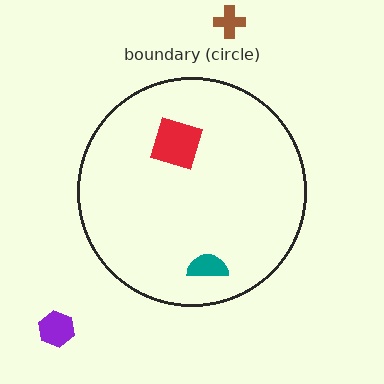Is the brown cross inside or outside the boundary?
Outside.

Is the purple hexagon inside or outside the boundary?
Outside.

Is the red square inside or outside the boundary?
Inside.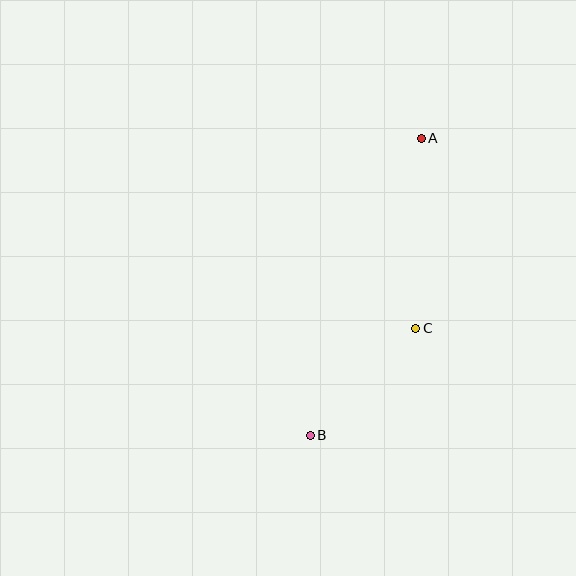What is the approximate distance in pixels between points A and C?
The distance between A and C is approximately 190 pixels.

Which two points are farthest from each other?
Points A and B are farthest from each other.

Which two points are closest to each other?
Points B and C are closest to each other.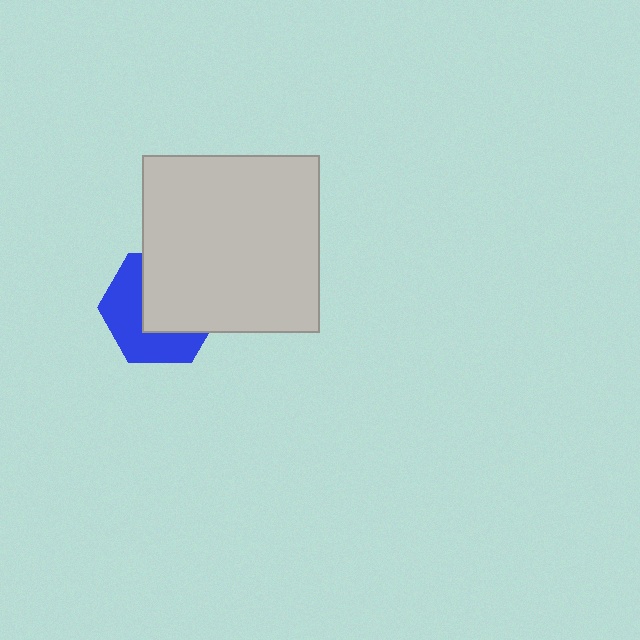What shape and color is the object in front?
The object in front is a light gray square.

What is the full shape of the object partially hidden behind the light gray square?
The partially hidden object is a blue hexagon.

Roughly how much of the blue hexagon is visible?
About half of it is visible (roughly 47%).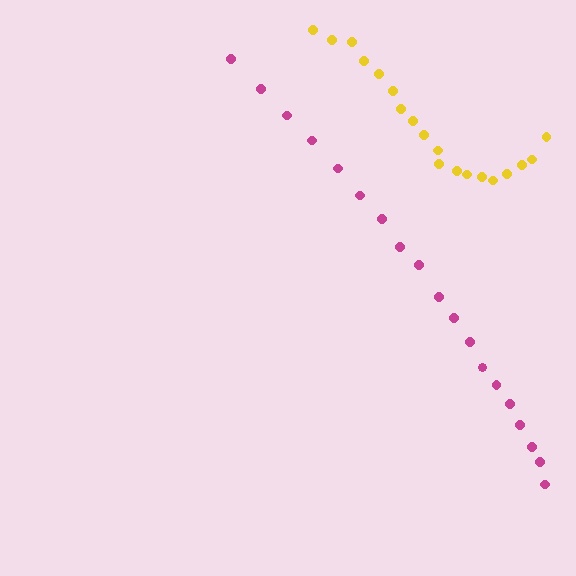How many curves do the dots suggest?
There are 2 distinct paths.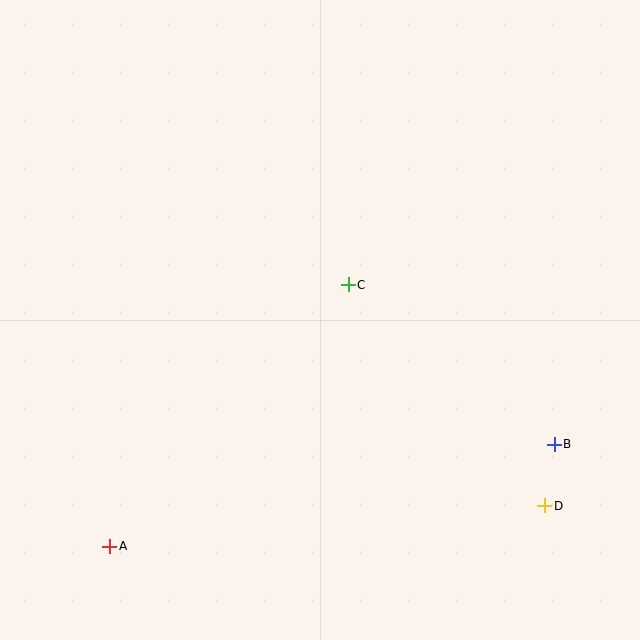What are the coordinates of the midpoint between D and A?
The midpoint between D and A is at (327, 526).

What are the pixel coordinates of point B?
Point B is at (554, 444).